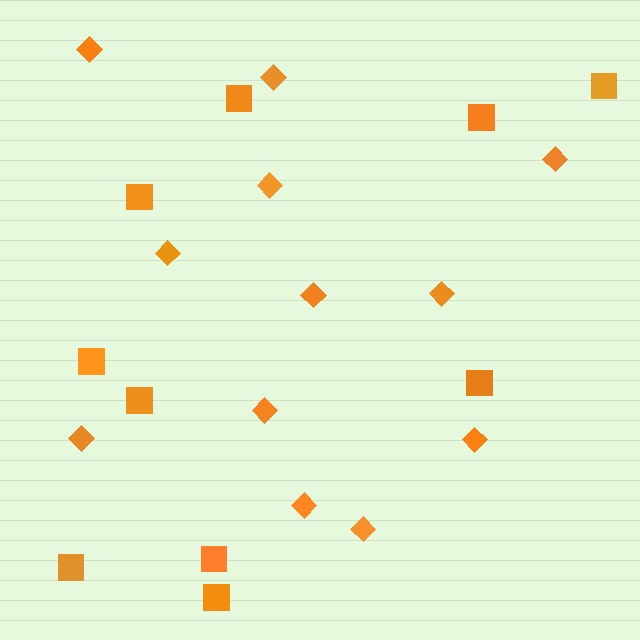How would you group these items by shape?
There are 2 groups: one group of diamonds (12) and one group of squares (10).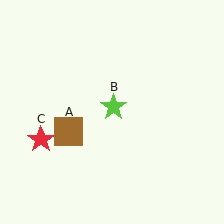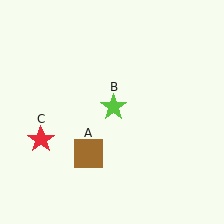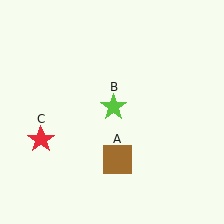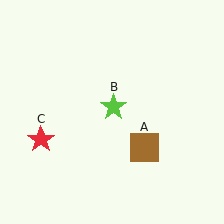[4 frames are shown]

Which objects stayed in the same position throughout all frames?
Lime star (object B) and red star (object C) remained stationary.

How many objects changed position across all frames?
1 object changed position: brown square (object A).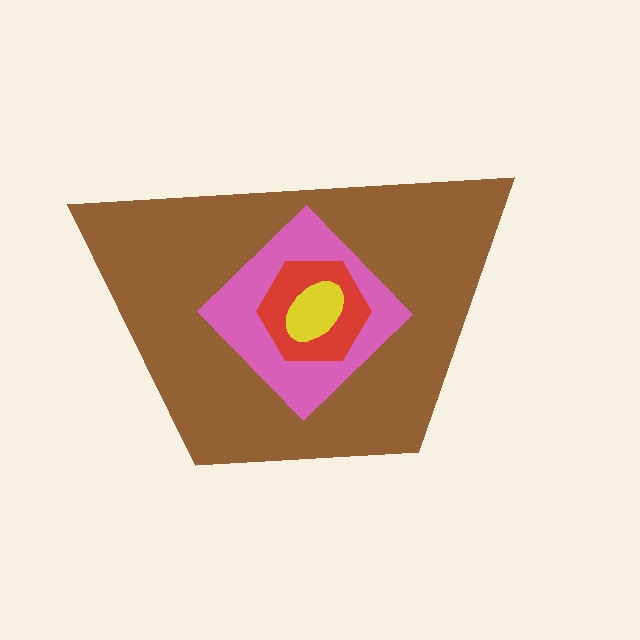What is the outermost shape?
The brown trapezoid.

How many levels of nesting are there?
4.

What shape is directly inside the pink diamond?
The red hexagon.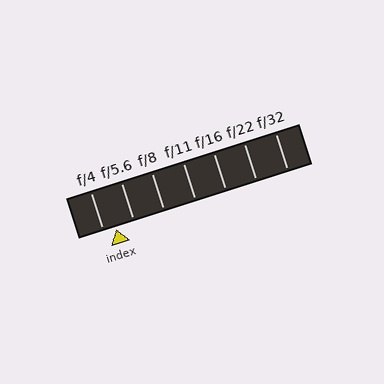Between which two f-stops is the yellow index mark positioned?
The index mark is between f/4 and f/5.6.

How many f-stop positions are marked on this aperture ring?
There are 7 f-stop positions marked.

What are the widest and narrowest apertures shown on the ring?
The widest aperture shown is f/4 and the narrowest is f/32.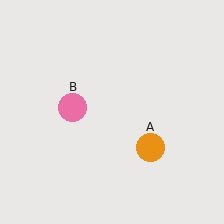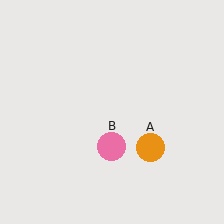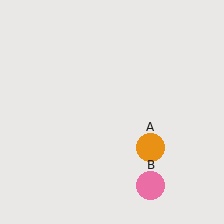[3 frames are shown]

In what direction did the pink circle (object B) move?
The pink circle (object B) moved down and to the right.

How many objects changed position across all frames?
1 object changed position: pink circle (object B).